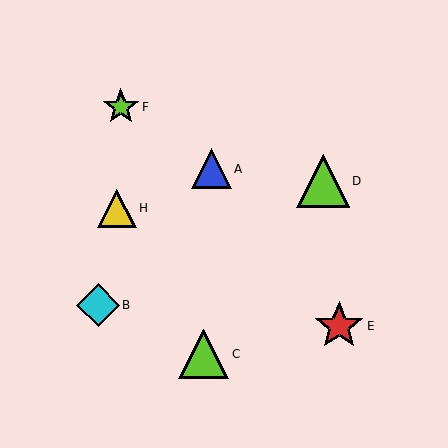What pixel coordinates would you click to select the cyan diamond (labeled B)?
Click at (98, 305) to select the cyan diamond B.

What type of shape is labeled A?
Shape A is a blue triangle.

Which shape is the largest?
The lime triangle (labeled D) is the largest.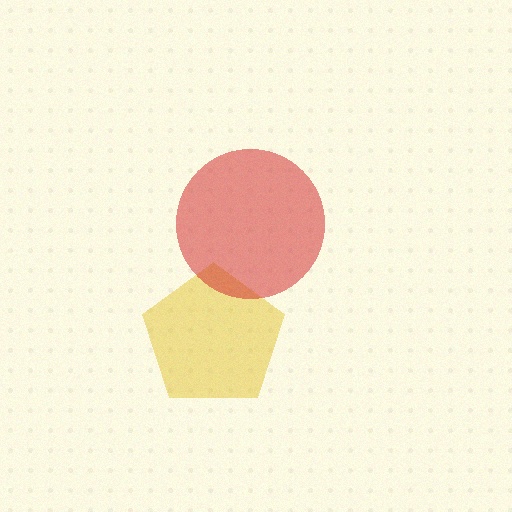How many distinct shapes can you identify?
There are 2 distinct shapes: a yellow pentagon, a red circle.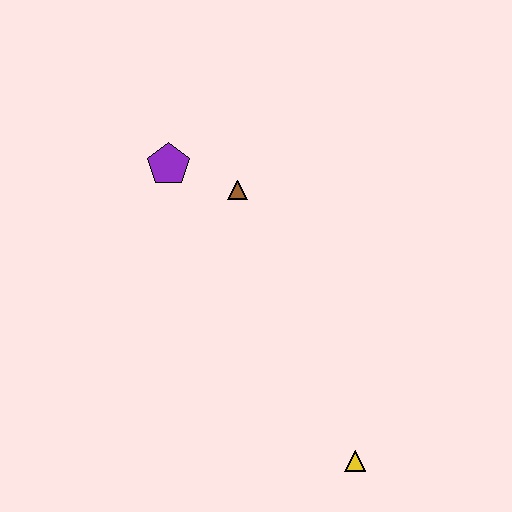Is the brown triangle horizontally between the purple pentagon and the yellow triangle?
Yes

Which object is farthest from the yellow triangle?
The purple pentagon is farthest from the yellow triangle.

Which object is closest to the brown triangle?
The purple pentagon is closest to the brown triangle.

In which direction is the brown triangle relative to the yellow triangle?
The brown triangle is above the yellow triangle.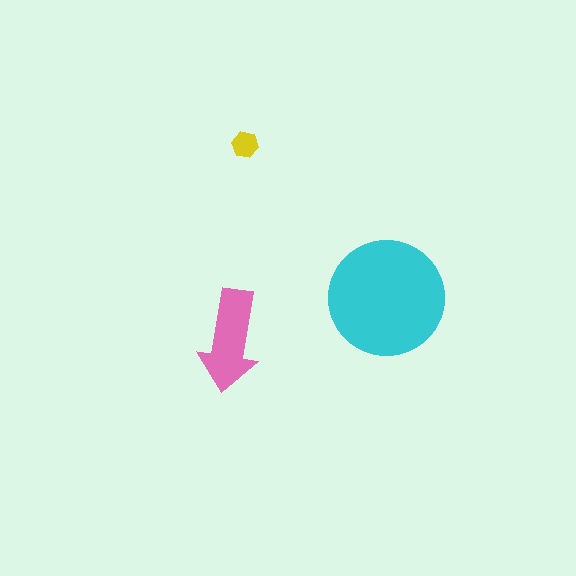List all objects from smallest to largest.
The yellow hexagon, the pink arrow, the cyan circle.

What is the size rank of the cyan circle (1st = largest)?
1st.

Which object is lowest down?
The pink arrow is bottommost.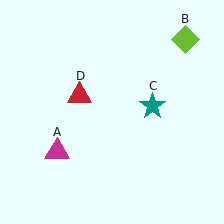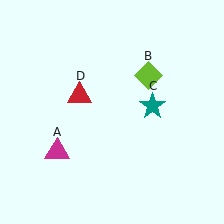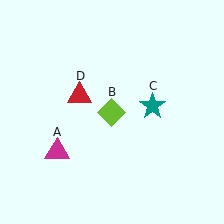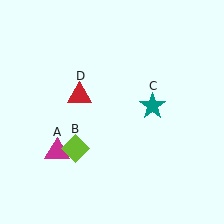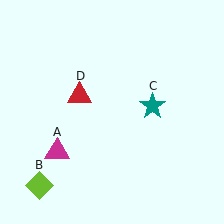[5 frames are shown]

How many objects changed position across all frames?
1 object changed position: lime diamond (object B).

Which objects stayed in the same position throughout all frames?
Magenta triangle (object A) and teal star (object C) and red triangle (object D) remained stationary.